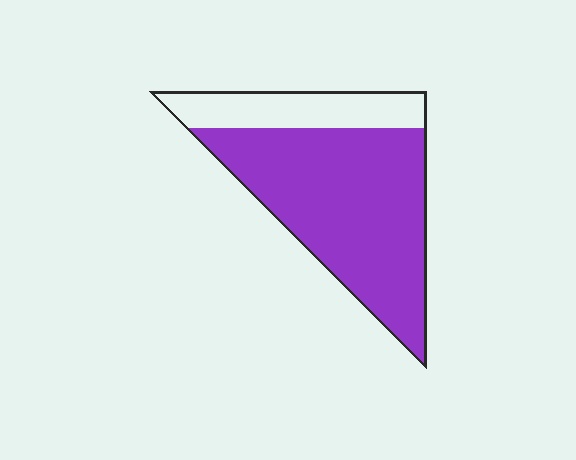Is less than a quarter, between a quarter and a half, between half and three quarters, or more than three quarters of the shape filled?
More than three quarters.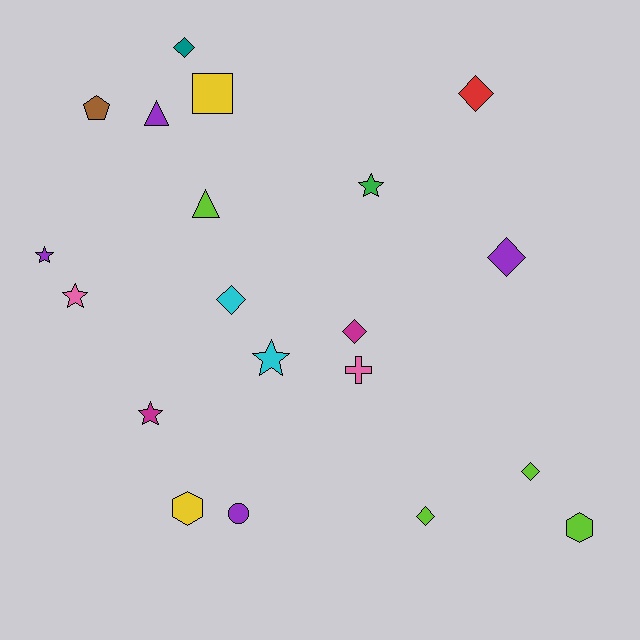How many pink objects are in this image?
There are 2 pink objects.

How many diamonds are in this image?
There are 7 diamonds.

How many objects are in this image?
There are 20 objects.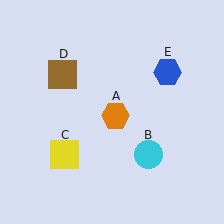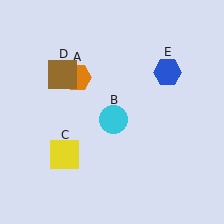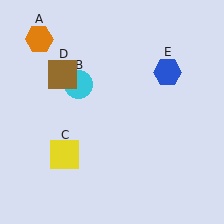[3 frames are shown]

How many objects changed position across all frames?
2 objects changed position: orange hexagon (object A), cyan circle (object B).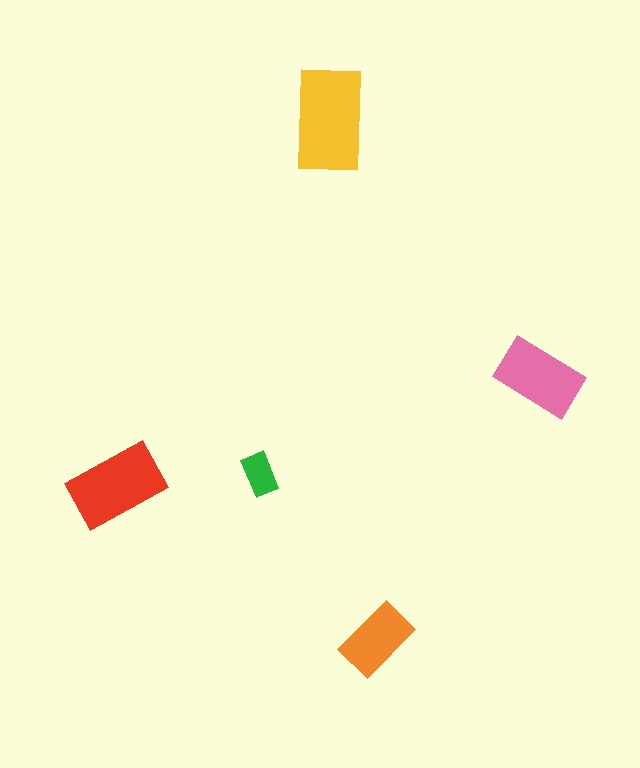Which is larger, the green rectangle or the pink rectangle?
The pink one.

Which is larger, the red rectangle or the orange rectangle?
The red one.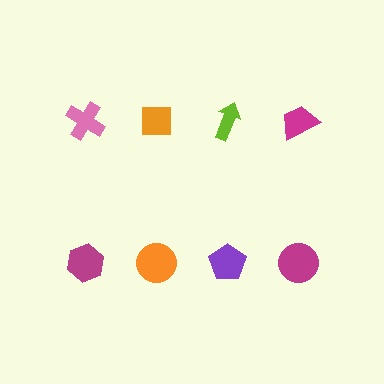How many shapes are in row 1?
4 shapes.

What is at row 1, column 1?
A pink cross.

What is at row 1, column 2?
An orange square.